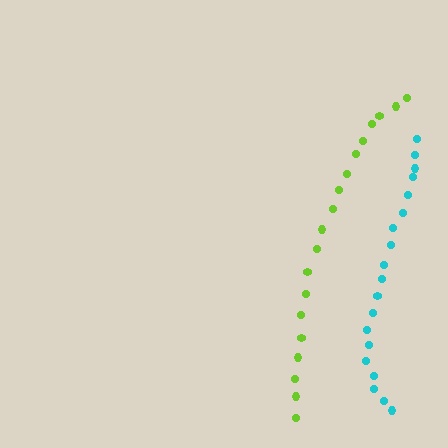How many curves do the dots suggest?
There are 2 distinct paths.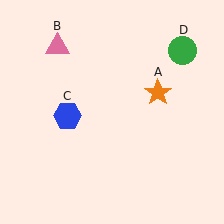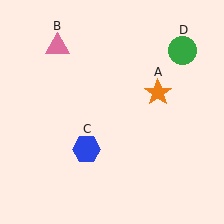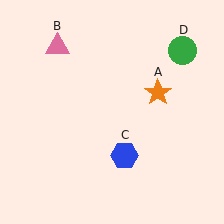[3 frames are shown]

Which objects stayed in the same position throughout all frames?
Orange star (object A) and pink triangle (object B) and green circle (object D) remained stationary.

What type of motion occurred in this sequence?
The blue hexagon (object C) rotated counterclockwise around the center of the scene.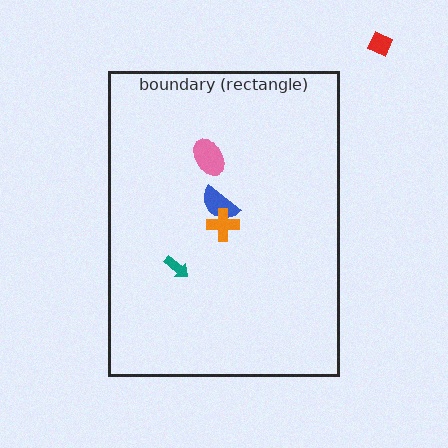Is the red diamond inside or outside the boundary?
Outside.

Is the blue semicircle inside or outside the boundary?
Inside.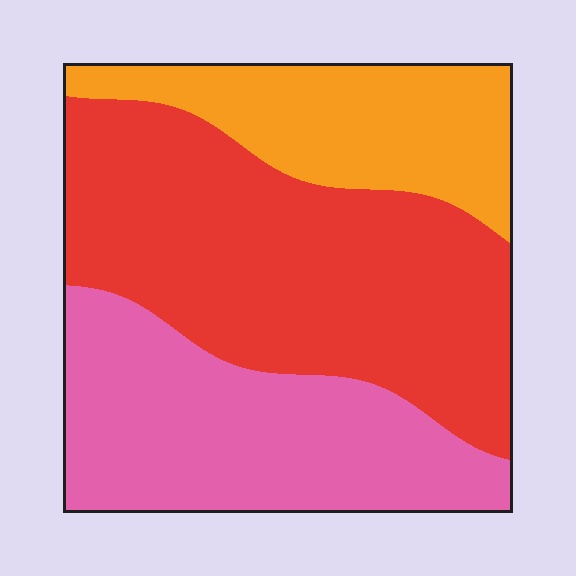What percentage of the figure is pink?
Pink takes up about one third (1/3) of the figure.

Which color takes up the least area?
Orange, at roughly 20%.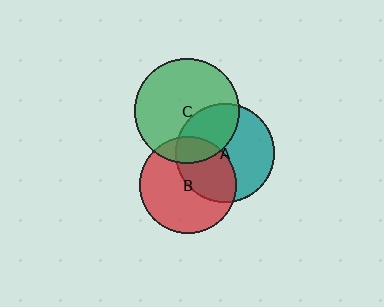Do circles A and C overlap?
Yes.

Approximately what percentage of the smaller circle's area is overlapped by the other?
Approximately 35%.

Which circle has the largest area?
Circle C (green).